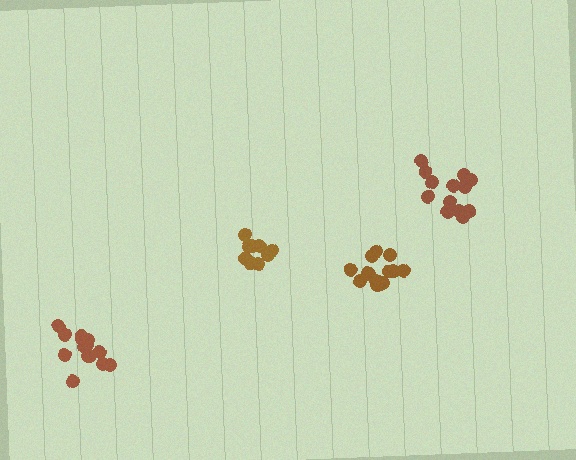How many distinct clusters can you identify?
There are 4 distinct clusters.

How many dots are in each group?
Group 1: 13 dots, Group 2: 15 dots, Group 3: 14 dots, Group 4: 9 dots (51 total).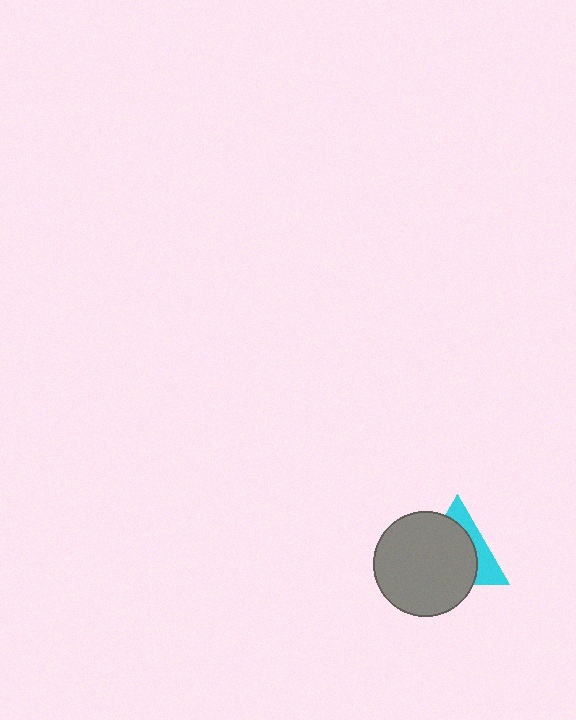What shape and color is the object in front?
The object in front is a gray circle.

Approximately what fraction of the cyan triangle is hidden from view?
Roughly 67% of the cyan triangle is hidden behind the gray circle.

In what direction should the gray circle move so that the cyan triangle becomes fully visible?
The gray circle should move toward the lower-left. That is the shortest direction to clear the overlap and leave the cyan triangle fully visible.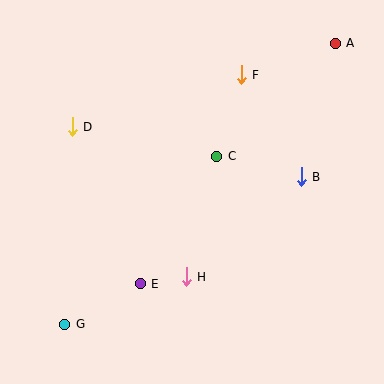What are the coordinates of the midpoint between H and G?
The midpoint between H and G is at (126, 301).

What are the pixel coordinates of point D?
Point D is at (72, 127).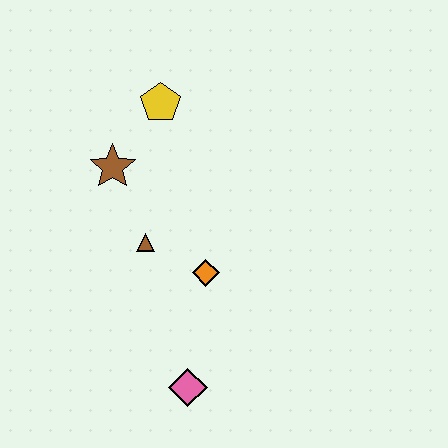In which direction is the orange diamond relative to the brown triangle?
The orange diamond is to the right of the brown triangle.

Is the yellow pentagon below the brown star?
No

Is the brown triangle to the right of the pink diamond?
No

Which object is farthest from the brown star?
The pink diamond is farthest from the brown star.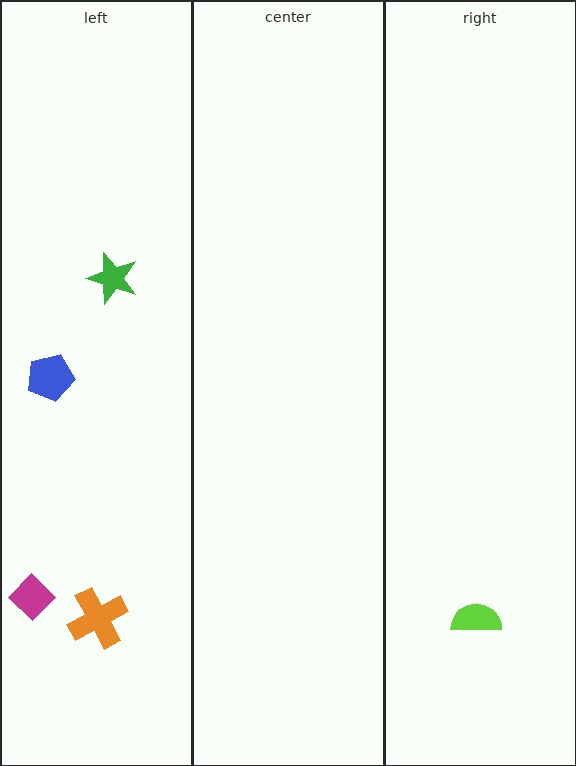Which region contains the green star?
The left region.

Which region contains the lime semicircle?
The right region.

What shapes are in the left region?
The blue pentagon, the green star, the magenta diamond, the orange cross.